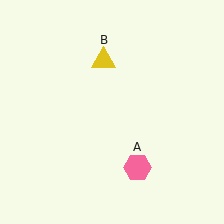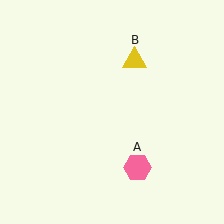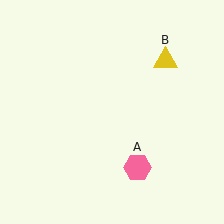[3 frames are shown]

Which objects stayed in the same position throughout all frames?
Pink hexagon (object A) remained stationary.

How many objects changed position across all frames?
1 object changed position: yellow triangle (object B).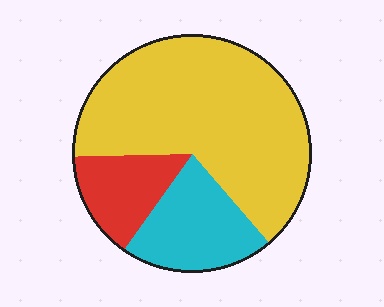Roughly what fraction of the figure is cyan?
Cyan takes up about one fifth (1/5) of the figure.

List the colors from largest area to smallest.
From largest to smallest: yellow, cyan, red.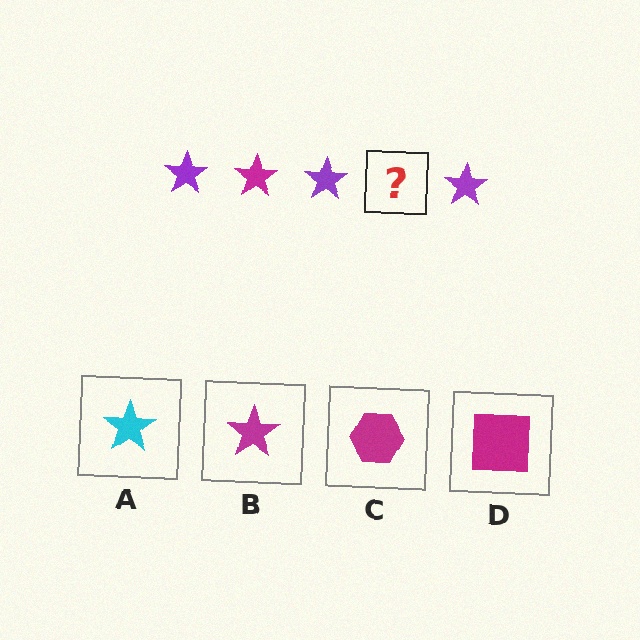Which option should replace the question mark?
Option B.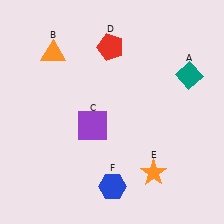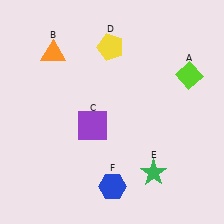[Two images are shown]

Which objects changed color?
A changed from teal to lime. D changed from red to yellow. E changed from orange to green.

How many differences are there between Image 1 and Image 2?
There are 3 differences between the two images.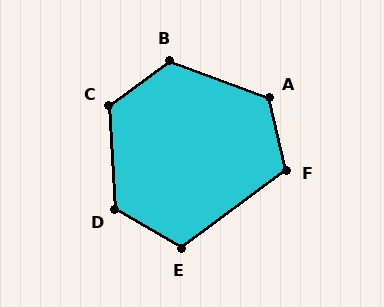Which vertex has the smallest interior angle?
E, at approximately 113 degrees.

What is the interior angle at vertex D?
Approximately 123 degrees (obtuse).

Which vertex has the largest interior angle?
C, at approximately 124 degrees.